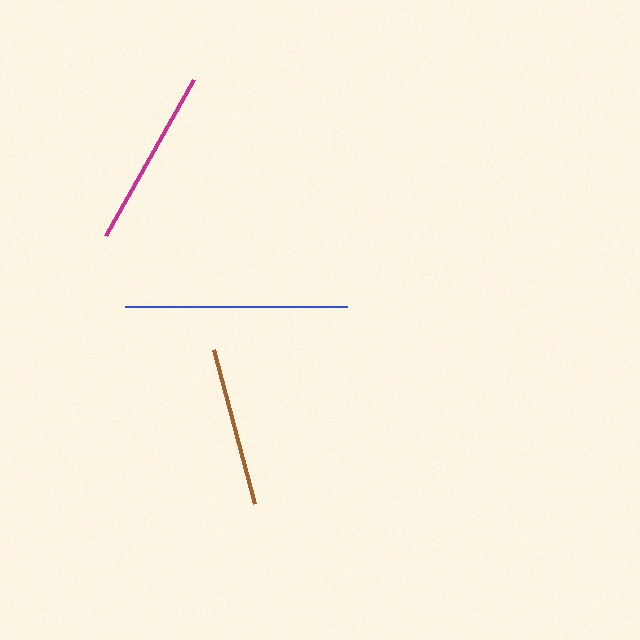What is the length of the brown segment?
The brown segment is approximately 159 pixels long.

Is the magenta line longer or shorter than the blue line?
The blue line is longer than the magenta line.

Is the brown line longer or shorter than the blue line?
The blue line is longer than the brown line.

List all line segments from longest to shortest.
From longest to shortest: blue, magenta, brown.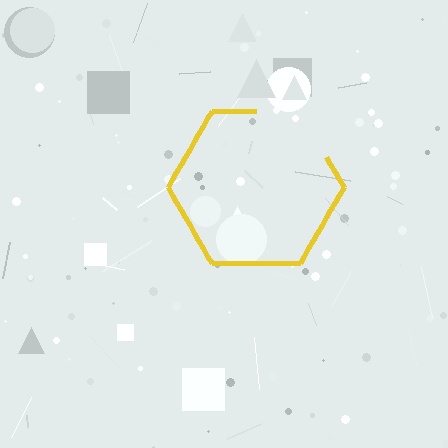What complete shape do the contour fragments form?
The contour fragments form a hexagon.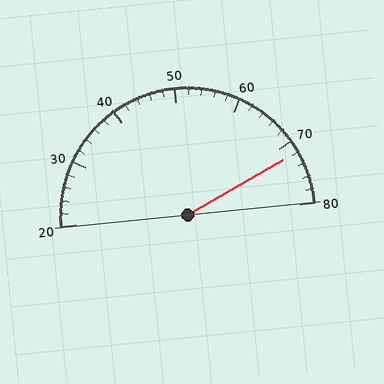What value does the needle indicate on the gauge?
The needle indicates approximately 72.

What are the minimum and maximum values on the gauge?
The gauge ranges from 20 to 80.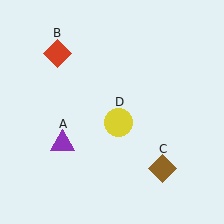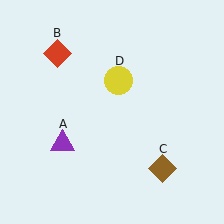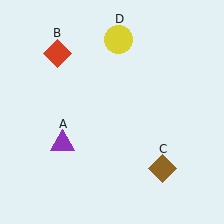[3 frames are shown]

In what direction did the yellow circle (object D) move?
The yellow circle (object D) moved up.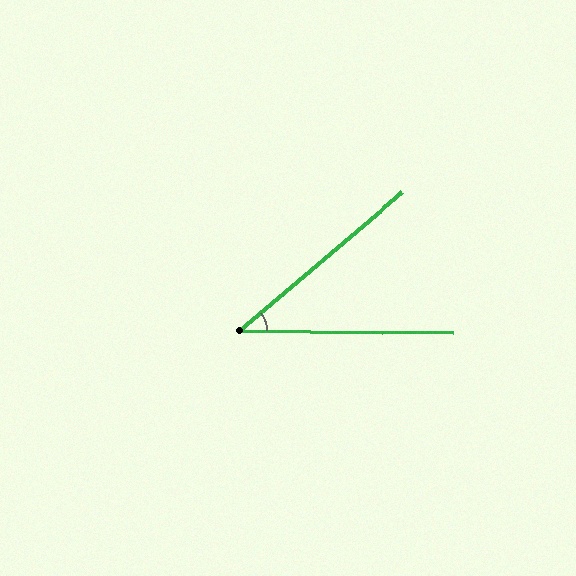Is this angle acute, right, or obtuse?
It is acute.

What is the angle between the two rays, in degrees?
Approximately 41 degrees.